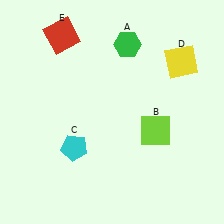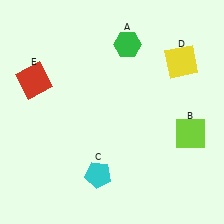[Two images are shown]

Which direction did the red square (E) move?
The red square (E) moved down.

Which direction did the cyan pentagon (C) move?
The cyan pentagon (C) moved down.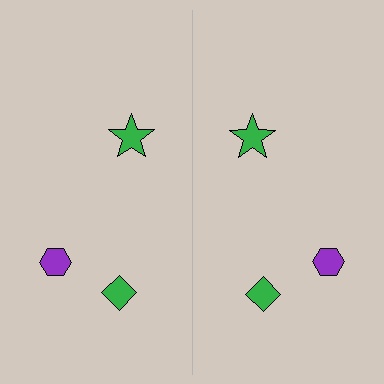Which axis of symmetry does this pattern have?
The pattern has a vertical axis of symmetry running through the center of the image.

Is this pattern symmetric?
Yes, this pattern has bilateral (reflection) symmetry.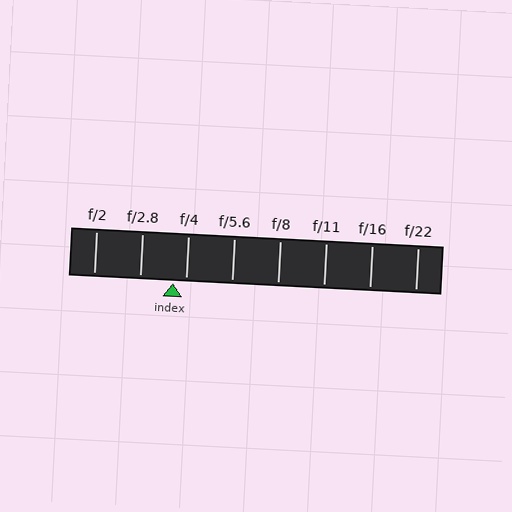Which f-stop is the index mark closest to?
The index mark is closest to f/4.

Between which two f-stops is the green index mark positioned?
The index mark is between f/2.8 and f/4.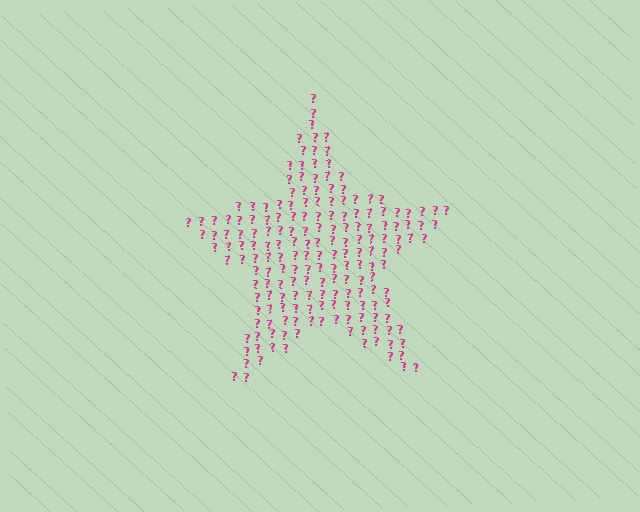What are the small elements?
The small elements are question marks.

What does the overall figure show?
The overall figure shows a star.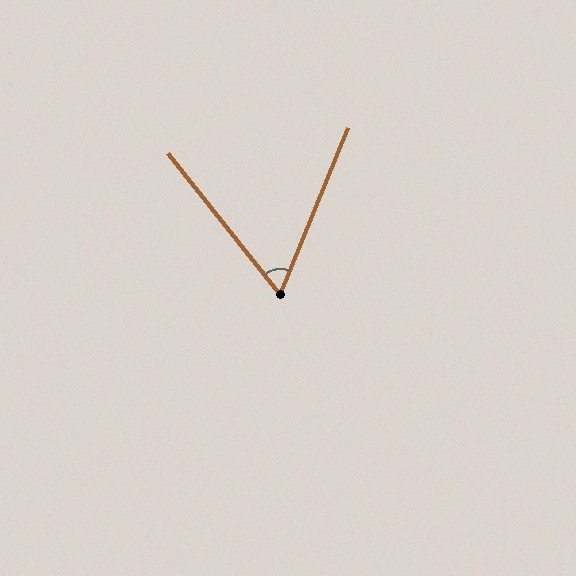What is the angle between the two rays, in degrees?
Approximately 61 degrees.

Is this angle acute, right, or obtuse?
It is acute.